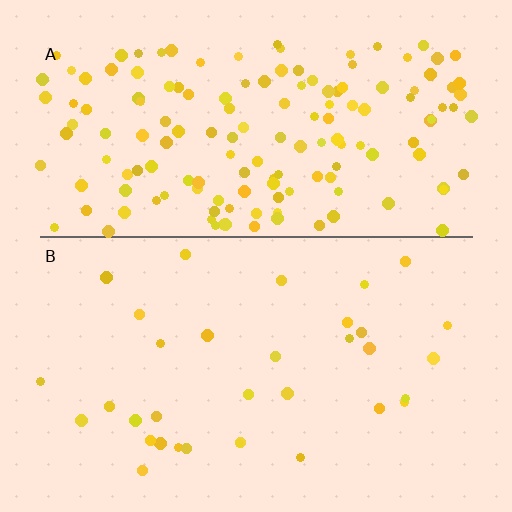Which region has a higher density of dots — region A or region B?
A (the top).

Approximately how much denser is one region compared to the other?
Approximately 4.5× — region A over region B.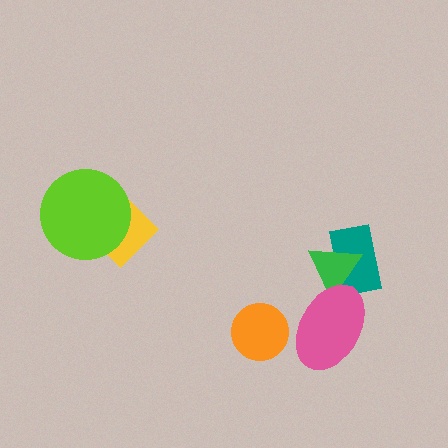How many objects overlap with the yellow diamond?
1 object overlaps with the yellow diamond.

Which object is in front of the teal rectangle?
The green triangle is in front of the teal rectangle.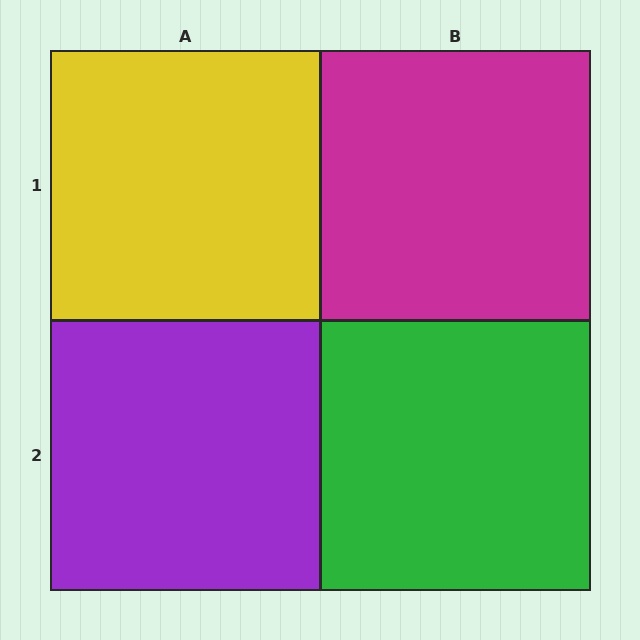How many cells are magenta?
1 cell is magenta.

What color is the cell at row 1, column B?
Magenta.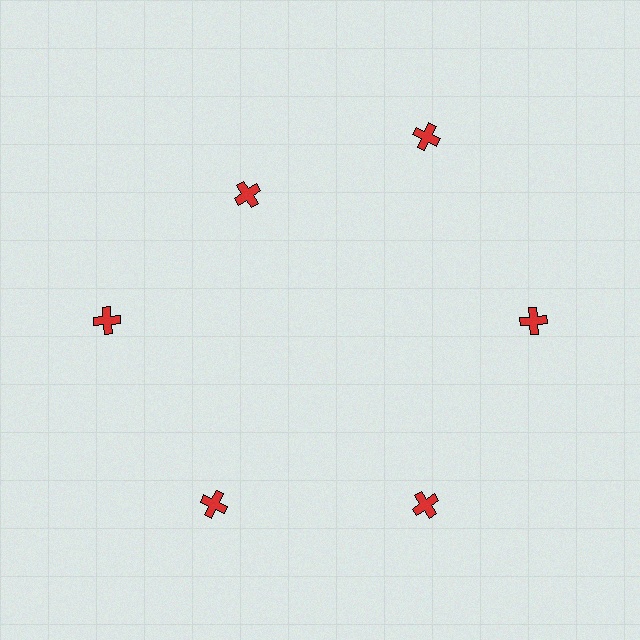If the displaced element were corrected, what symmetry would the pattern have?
It would have 6-fold rotational symmetry — the pattern would map onto itself every 60 degrees.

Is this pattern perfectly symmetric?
No. The 6 red crosses are arranged in a ring, but one element near the 11 o'clock position is pulled inward toward the center, breaking the 6-fold rotational symmetry.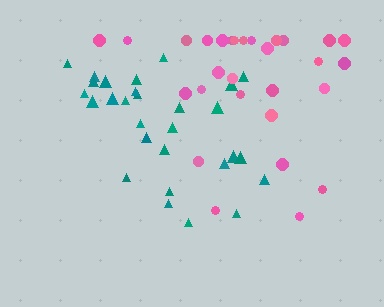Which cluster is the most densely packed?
Teal.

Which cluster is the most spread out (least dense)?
Pink.